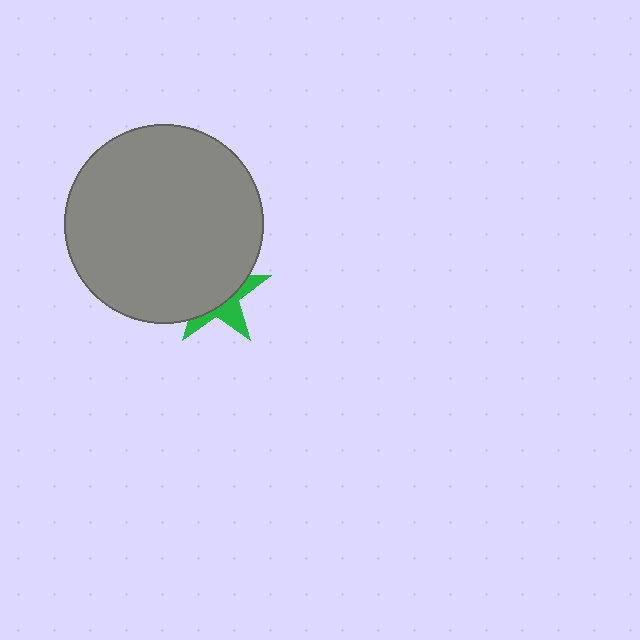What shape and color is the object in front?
The object in front is a gray circle.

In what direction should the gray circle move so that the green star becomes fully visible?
The gray circle should move toward the upper-left. That is the shortest direction to clear the overlap and leave the green star fully visible.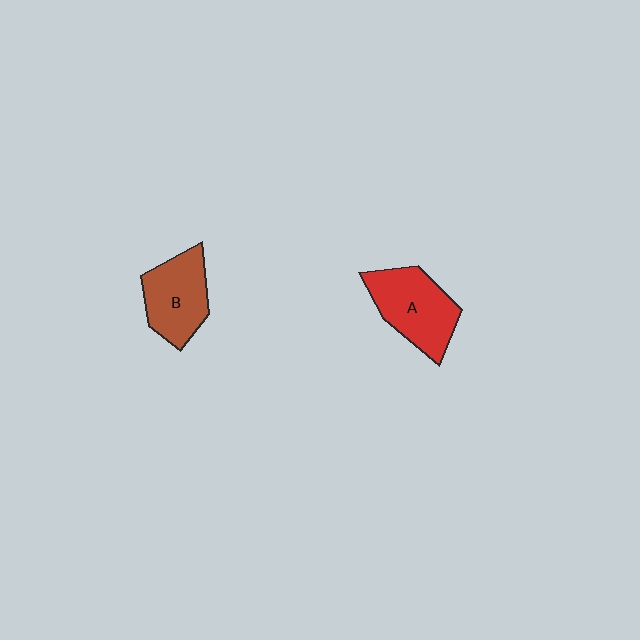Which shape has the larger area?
Shape A (red).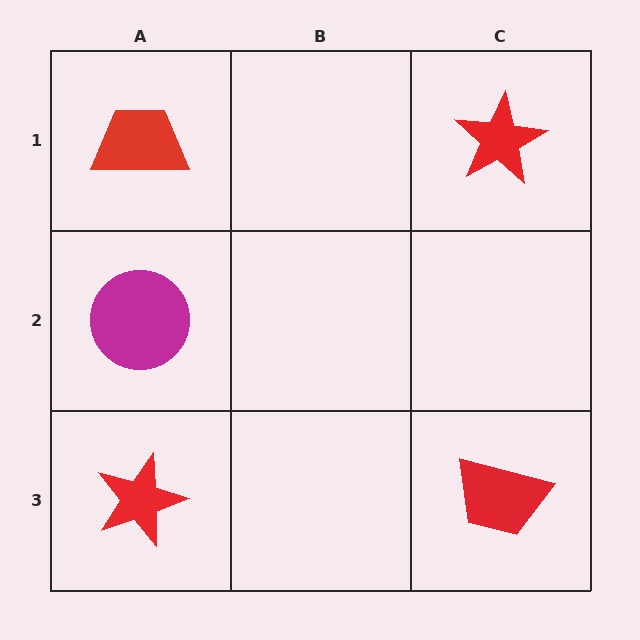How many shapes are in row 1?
2 shapes.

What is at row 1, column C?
A red star.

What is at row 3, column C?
A red trapezoid.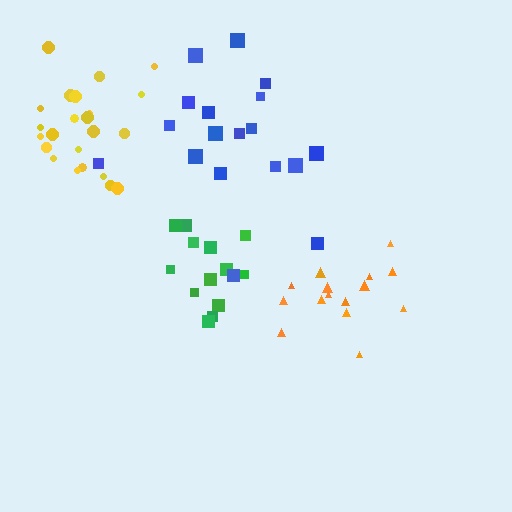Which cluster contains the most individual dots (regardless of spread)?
Yellow (23).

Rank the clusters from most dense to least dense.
green, yellow, orange, blue.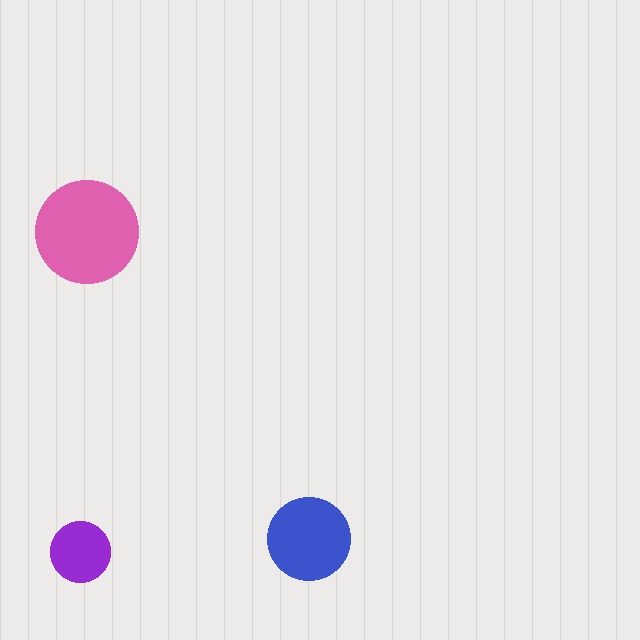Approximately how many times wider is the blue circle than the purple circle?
About 1.5 times wider.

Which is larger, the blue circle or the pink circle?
The pink one.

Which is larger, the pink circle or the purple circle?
The pink one.